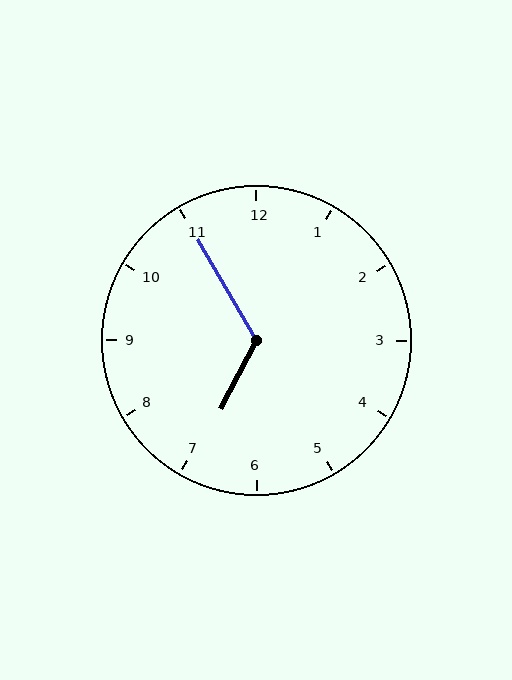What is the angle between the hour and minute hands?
Approximately 122 degrees.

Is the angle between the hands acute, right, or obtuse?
It is obtuse.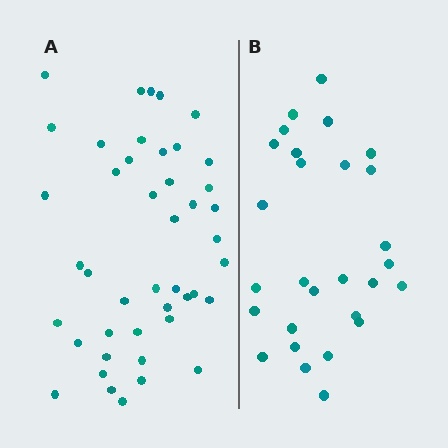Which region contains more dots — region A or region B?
Region A (the left region) has more dots.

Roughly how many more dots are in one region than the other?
Region A has approximately 15 more dots than region B.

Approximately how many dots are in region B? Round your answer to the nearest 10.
About 30 dots. (The exact count is 28, which rounds to 30.)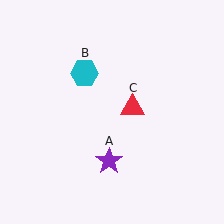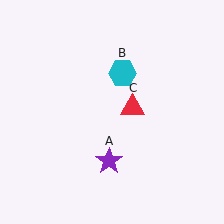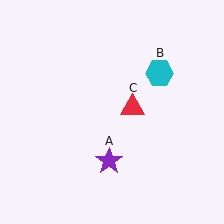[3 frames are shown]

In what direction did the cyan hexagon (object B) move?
The cyan hexagon (object B) moved right.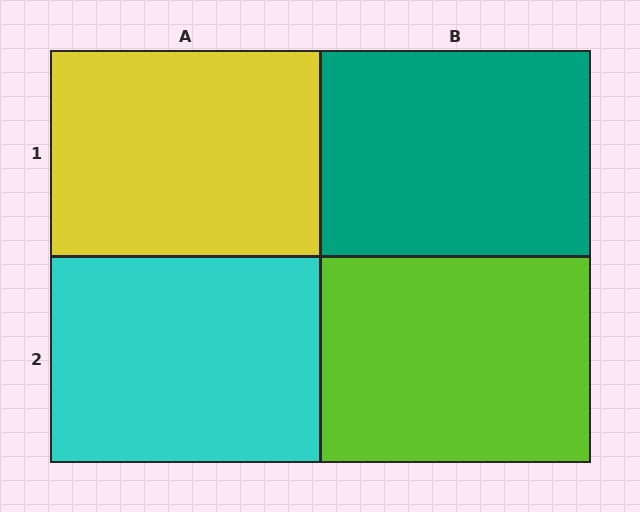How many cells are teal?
1 cell is teal.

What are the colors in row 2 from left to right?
Cyan, lime.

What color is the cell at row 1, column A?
Yellow.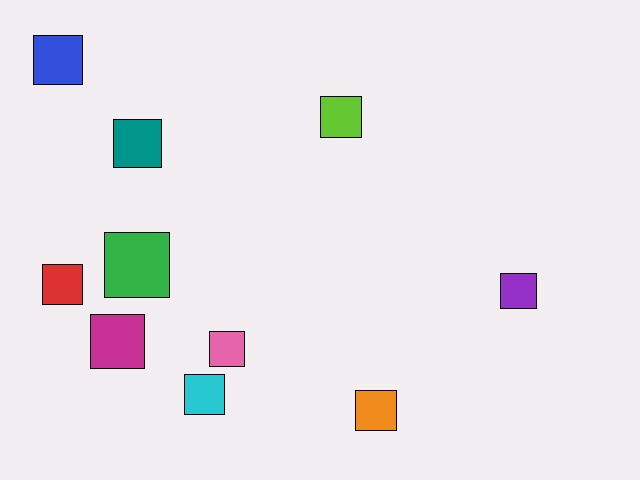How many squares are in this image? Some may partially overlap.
There are 10 squares.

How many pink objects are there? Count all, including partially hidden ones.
There is 1 pink object.